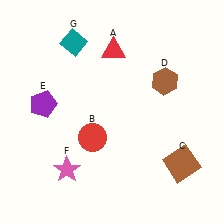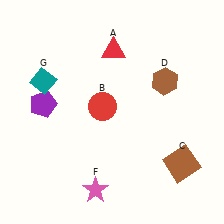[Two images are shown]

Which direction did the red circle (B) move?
The red circle (B) moved up.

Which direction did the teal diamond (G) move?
The teal diamond (G) moved down.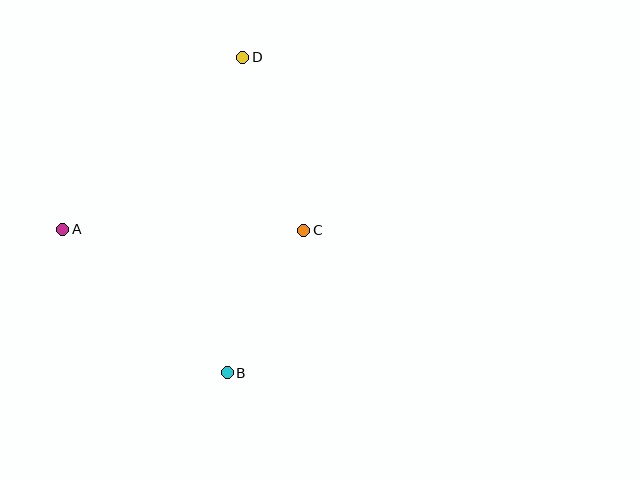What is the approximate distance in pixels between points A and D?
The distance between A and D is approximately 249 pixels.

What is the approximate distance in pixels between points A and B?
The distance between A and B is approximately 218 pixels.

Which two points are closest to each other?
Points B and C are closest to each other.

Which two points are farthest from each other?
Points B and D are farthest from each other.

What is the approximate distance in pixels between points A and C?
The distance between A and C is approximately 241 pixels.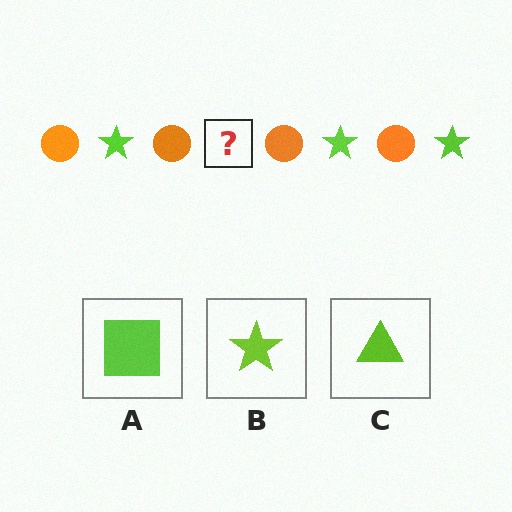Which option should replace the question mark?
Option B.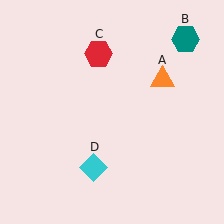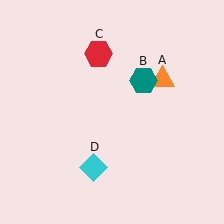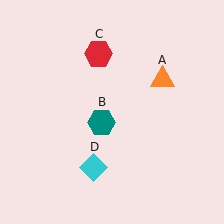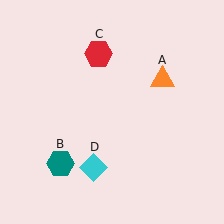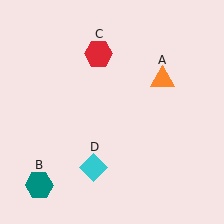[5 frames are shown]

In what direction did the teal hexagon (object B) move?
The teal hexagon (object B) moved down and to the left.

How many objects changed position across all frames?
1 object changed position: teal hexagon (object B).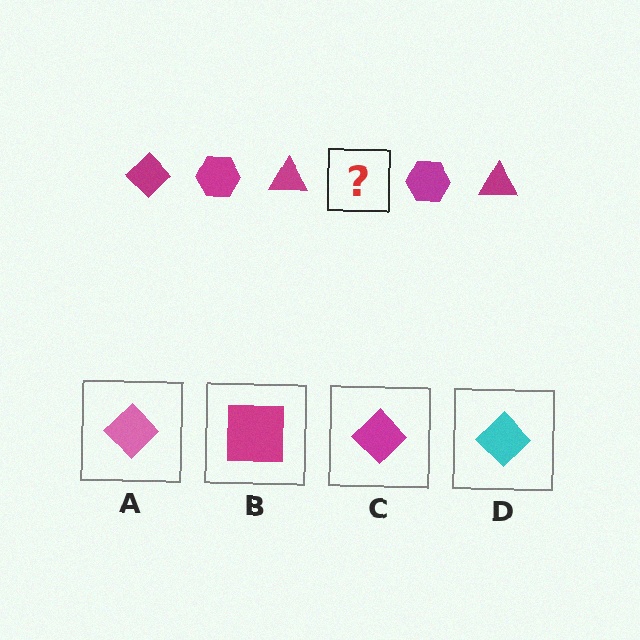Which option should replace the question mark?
Option C.